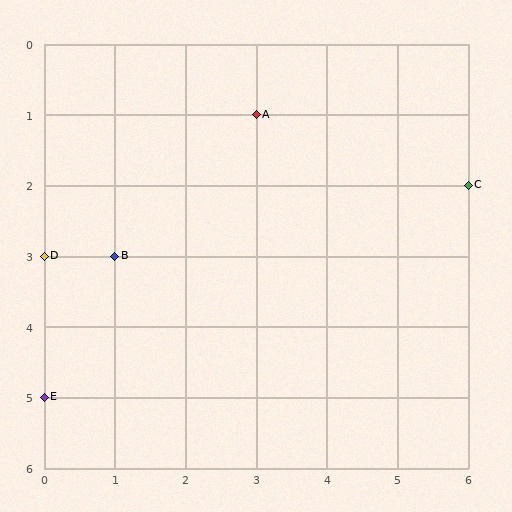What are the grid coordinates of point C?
Point C is at grid coordinates (6, 2).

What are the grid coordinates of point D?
Point D is at grid coordinates (0, 3).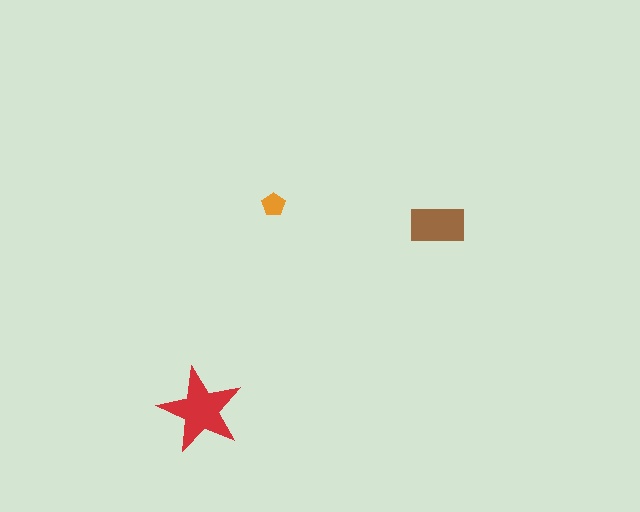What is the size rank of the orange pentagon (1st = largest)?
3rd.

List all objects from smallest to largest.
The orange pentagon, the brown rectangle, the red star.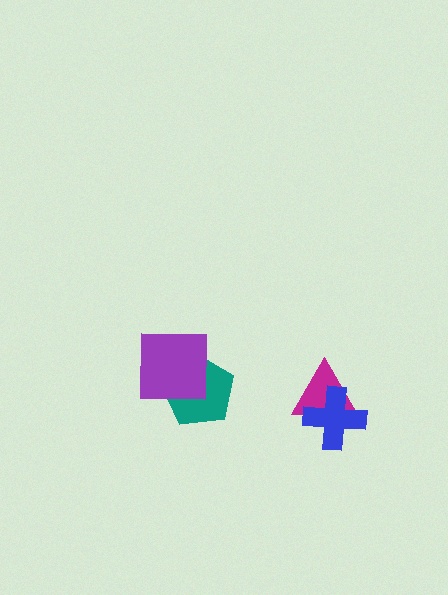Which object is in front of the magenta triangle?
The blue cross is in front of the magenta triangle.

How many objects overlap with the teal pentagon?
1 object overlaps with the teal pentagon.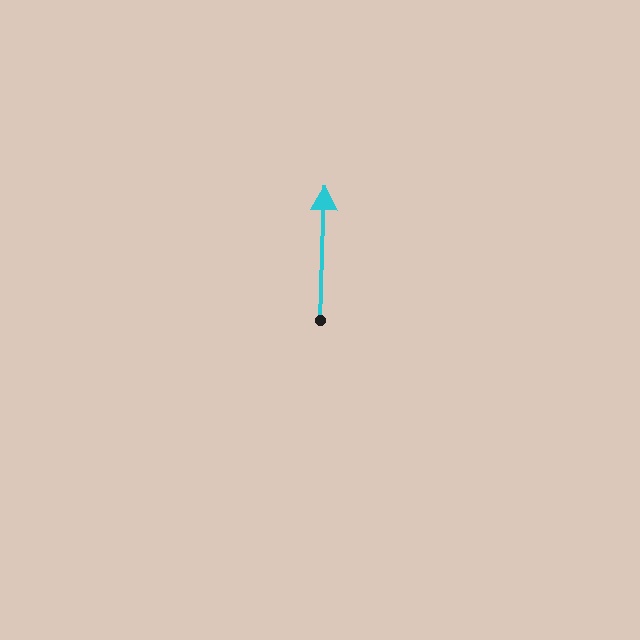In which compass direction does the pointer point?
North.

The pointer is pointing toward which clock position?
Roughly 12 o'clock.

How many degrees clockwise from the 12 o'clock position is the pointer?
Approximately 2 degrees.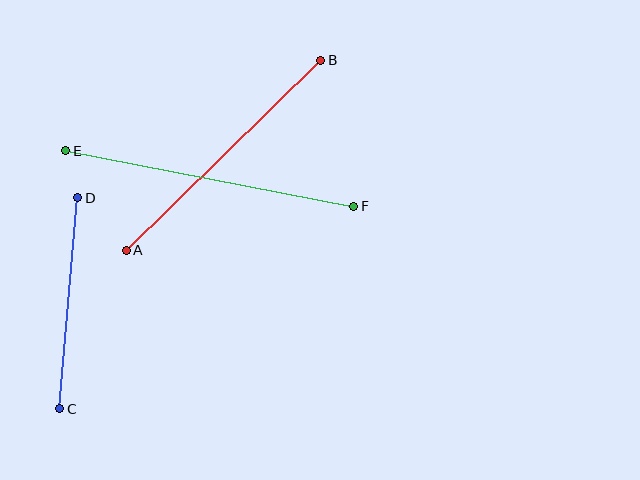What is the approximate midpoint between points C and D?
The midpoint is at approximately (69, 303) pixels.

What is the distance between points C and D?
The distance is approximately 212 pixels.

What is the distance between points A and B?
The distance is approximately 272 pixels.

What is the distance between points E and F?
The distance is approximately 293 pixels.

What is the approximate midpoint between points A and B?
The midpoint is at approximately (223, 155) pixels.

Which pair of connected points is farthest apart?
Points E and F are farthest apart.